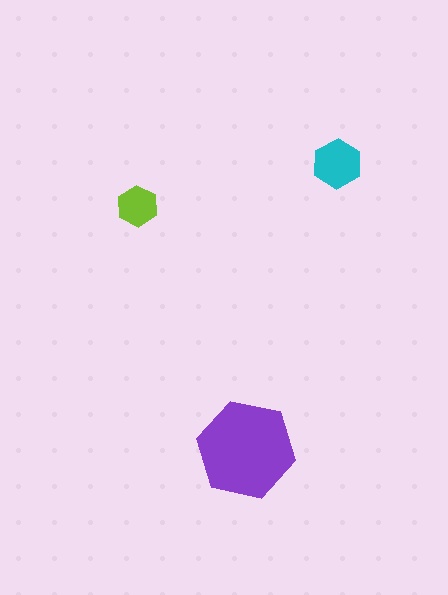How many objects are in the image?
There are 3 objects in the image.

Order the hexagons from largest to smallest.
the purple one, the cyan one, the lime one.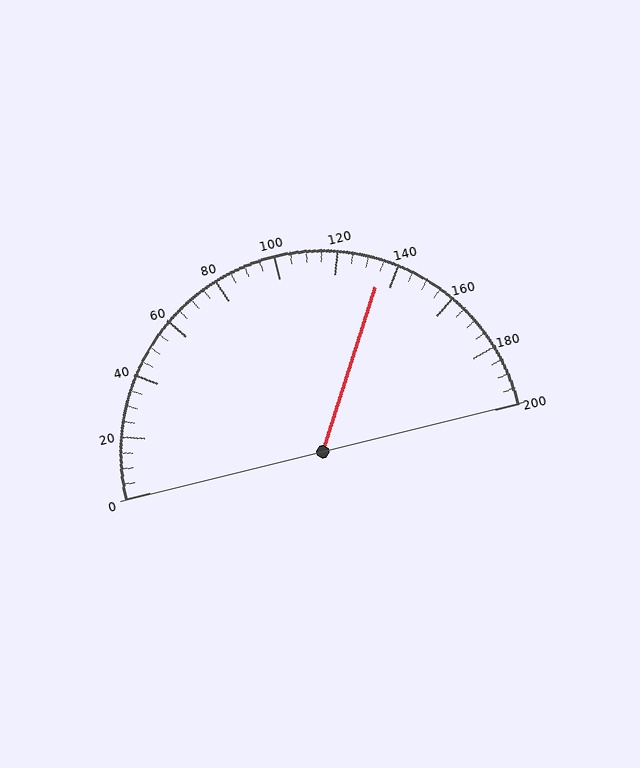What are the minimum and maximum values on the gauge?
The gauge ranges from 0 to 200.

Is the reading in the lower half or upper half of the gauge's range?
The reading is in the upper half of the range (0 to 200).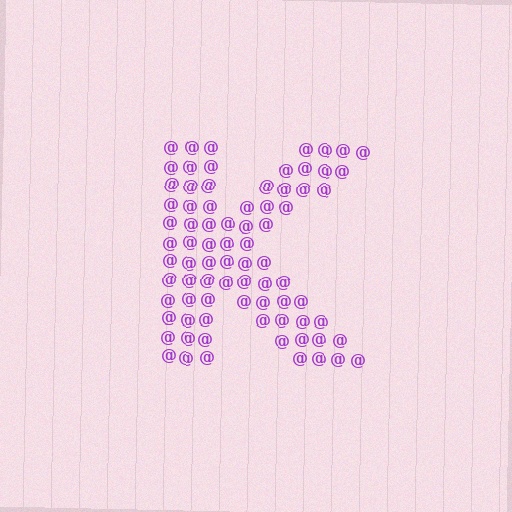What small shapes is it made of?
It is made of small at signs.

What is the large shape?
The large shape is the letter K.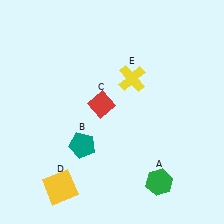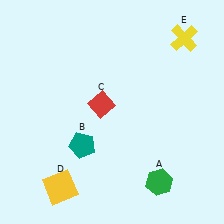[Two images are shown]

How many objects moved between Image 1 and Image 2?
1 object moved between the two images.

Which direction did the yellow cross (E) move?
The yellow cross (E) moved right.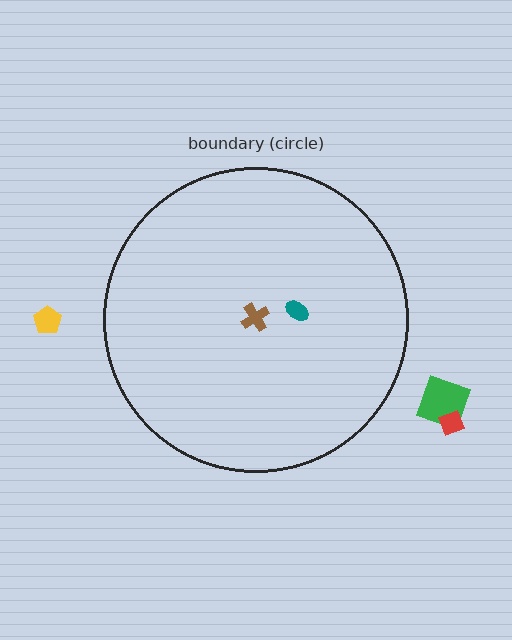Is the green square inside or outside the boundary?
Outside.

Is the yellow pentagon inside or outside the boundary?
Outside.